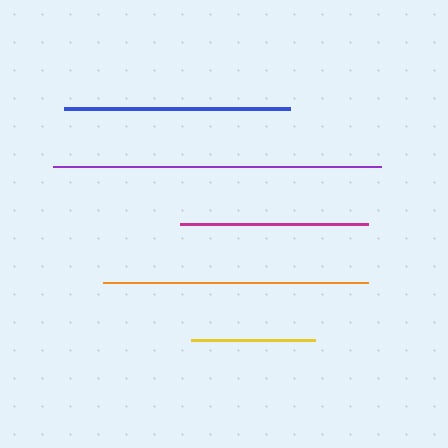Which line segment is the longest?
The purple line is the longest at approximately 328 pixels.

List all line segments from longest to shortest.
From longest to shortest: purple, orange, blue, magenta, yellow.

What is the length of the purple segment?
The purple segment is approximately 328 pixels long.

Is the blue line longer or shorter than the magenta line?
The blue line is longer than the magenta line.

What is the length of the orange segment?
The orange segment is approximately 265 pixels long.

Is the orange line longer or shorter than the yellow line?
The orange line is longer than the yellow line.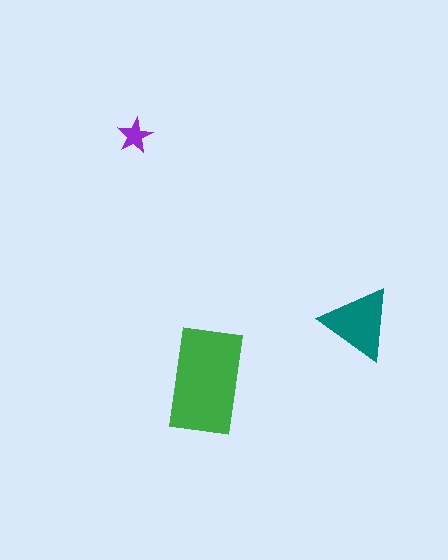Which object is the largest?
The green rectangle.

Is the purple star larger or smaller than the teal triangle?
Smaller.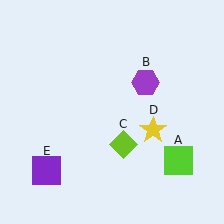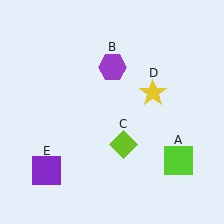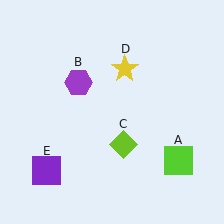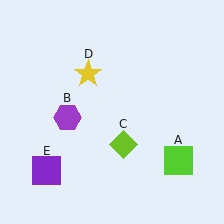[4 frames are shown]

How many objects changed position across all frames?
2 objects changed position: purple hexagon (object B), yellow star (object D).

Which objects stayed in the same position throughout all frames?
Lime square (object A) and lime diamond (object C) and purple square (object E) remained stationary.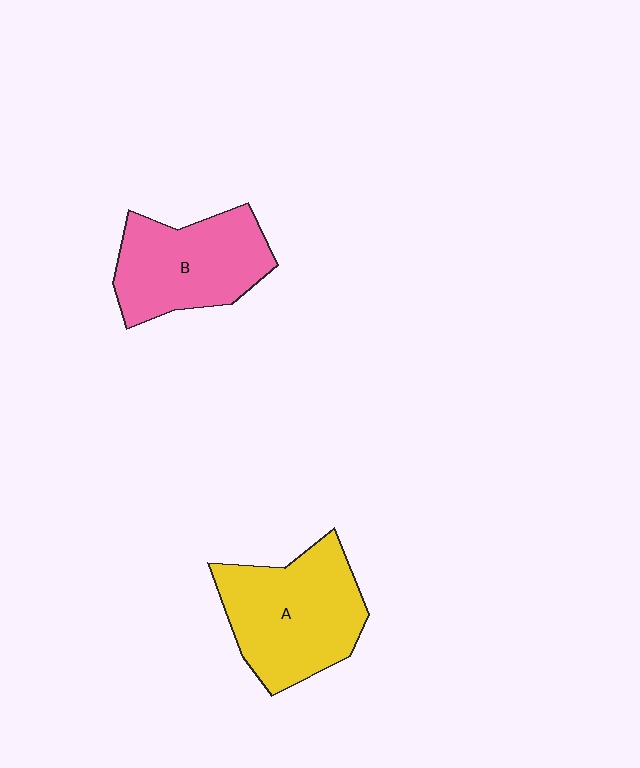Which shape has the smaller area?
Shape B (pink).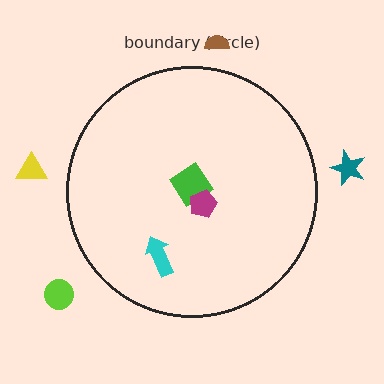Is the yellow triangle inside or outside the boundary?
Outside.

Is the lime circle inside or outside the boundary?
Outside.